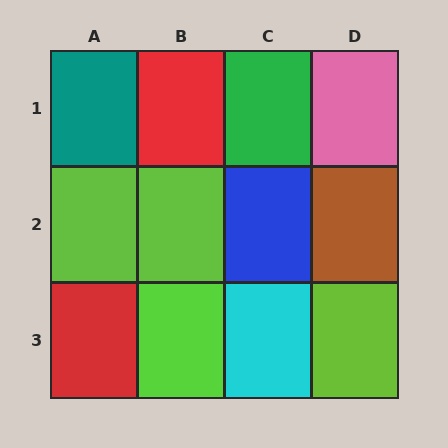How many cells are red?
2 cells are red.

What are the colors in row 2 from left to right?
Lime, lime, blue, brown.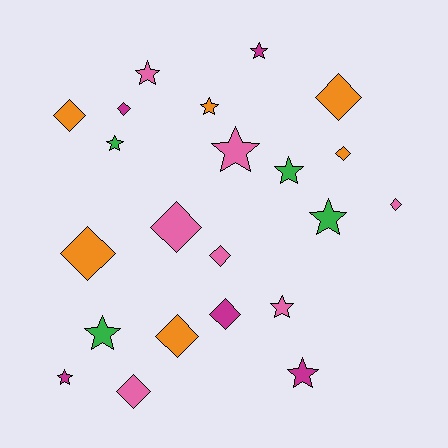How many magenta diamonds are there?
There are 2 magenta diamonds.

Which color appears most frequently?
Pink, with 7 objects.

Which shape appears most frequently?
Diamond, with 11 objects.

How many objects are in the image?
There are 22 objects.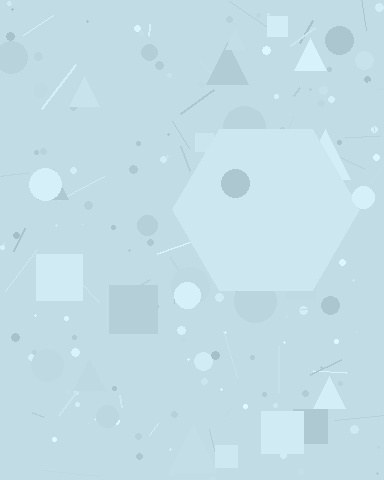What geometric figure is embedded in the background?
A hexagon is embedded in the background.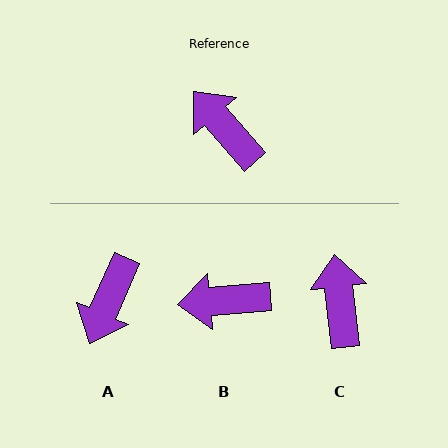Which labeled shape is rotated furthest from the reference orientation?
A, about 115 degrees away.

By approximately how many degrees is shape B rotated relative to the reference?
Approximately 54 degrees counter-clockwise.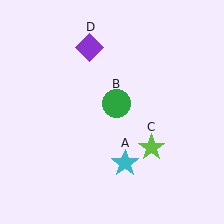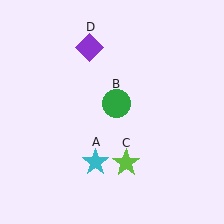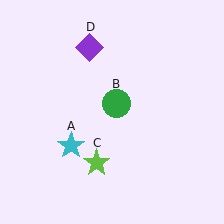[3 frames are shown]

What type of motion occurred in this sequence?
The cyan star (object A), lime star (object C) rotated clockwise around the center of the scene.